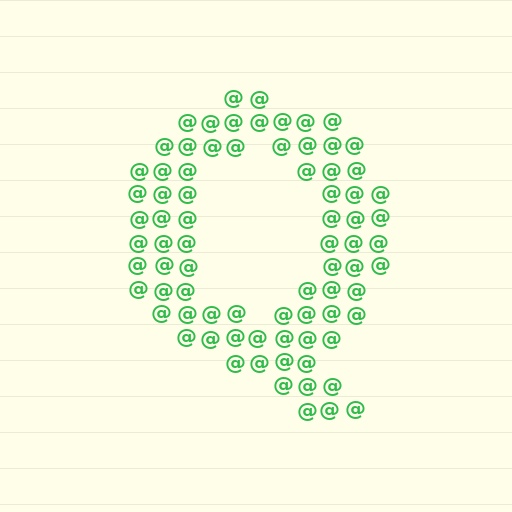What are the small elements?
The small elements are at signs.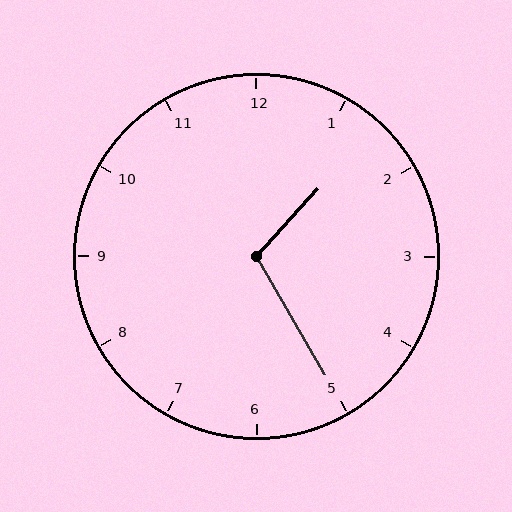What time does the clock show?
1:25.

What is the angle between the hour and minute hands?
Approximately 108 degrees.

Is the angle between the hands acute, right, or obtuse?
It is obtuse.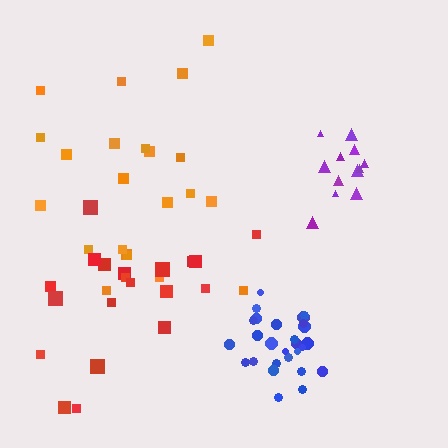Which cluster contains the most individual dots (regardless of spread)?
Blue (27).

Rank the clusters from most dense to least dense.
blue, purple, orange, red.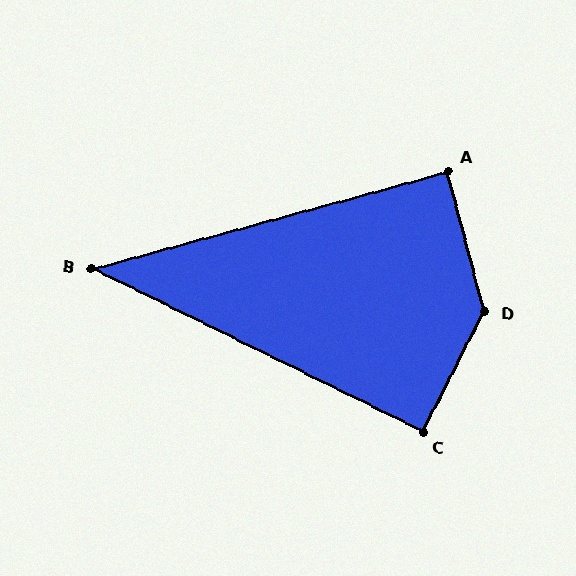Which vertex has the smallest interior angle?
B, at approximately 42 degrees.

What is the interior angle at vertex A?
Approximately 89 degrees (approximately right).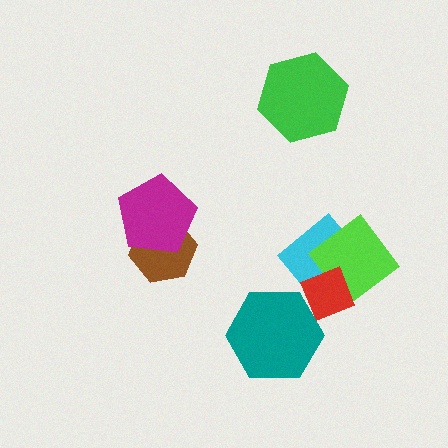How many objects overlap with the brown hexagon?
1 object overlaps with the brown hexagon.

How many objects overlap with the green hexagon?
0 objects overlap with the green hexagon.